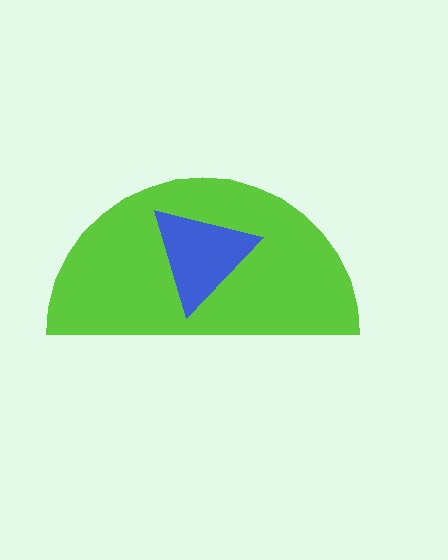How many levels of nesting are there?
2.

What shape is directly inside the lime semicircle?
The blue triangle.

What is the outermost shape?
The lime semicircle.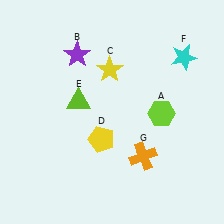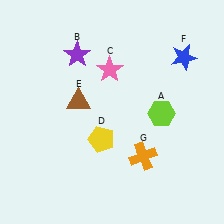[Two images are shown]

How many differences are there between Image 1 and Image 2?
There are 3 differences between the two images.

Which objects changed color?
C changed from yellow to pink. E changed from lime to brown. F changed from cyan to blue.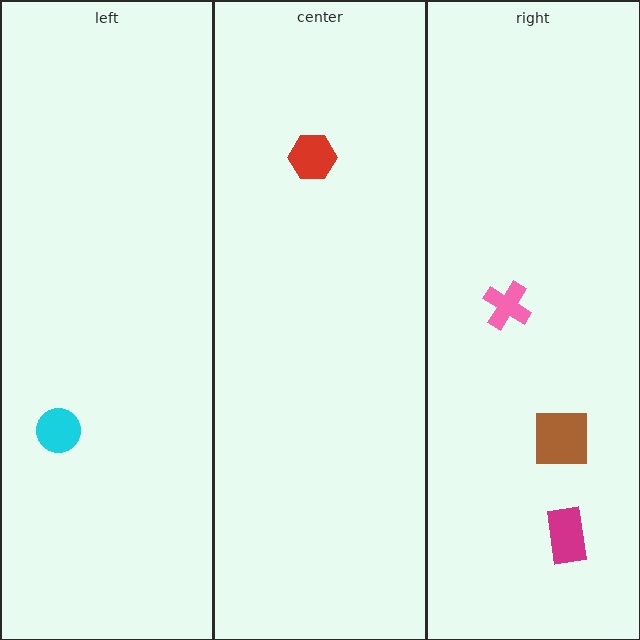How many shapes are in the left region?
1.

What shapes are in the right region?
The brown square, the magenta rectangle, the pink cross.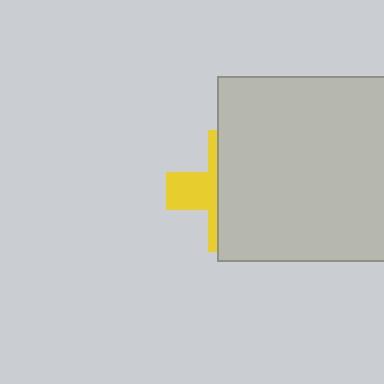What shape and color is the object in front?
The object in front is a light gray square.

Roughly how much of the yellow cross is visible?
A small part of it is visible (roughly 36%).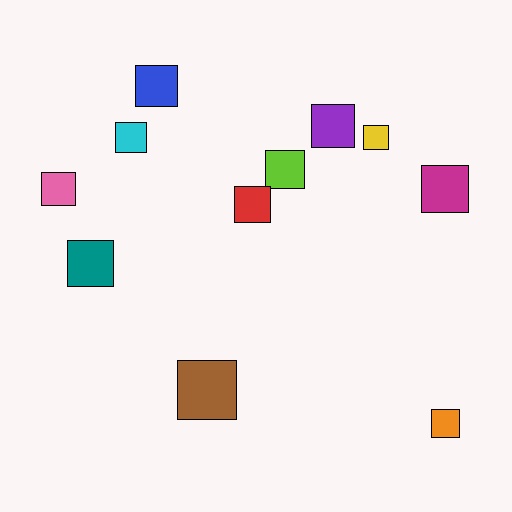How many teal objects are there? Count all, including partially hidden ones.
There is 1 teal object.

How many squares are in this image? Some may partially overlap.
There are 11 squares.